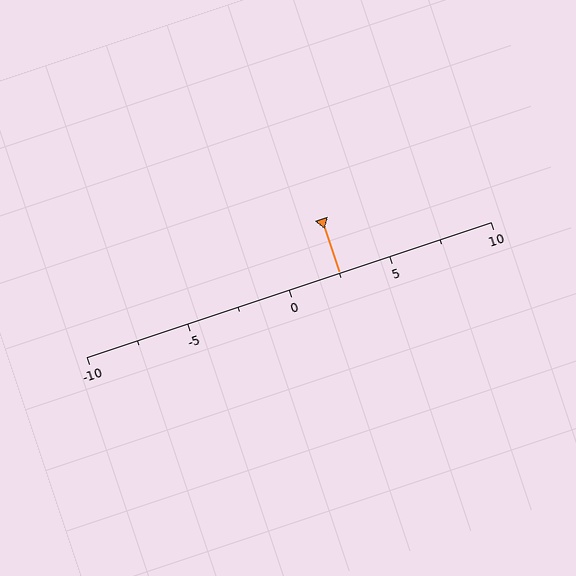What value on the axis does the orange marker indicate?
The marker indicates approximately 2.5.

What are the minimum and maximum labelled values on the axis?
The axis runs from -10 to 10.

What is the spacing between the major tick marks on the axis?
The major ticks are spaced 5 apart.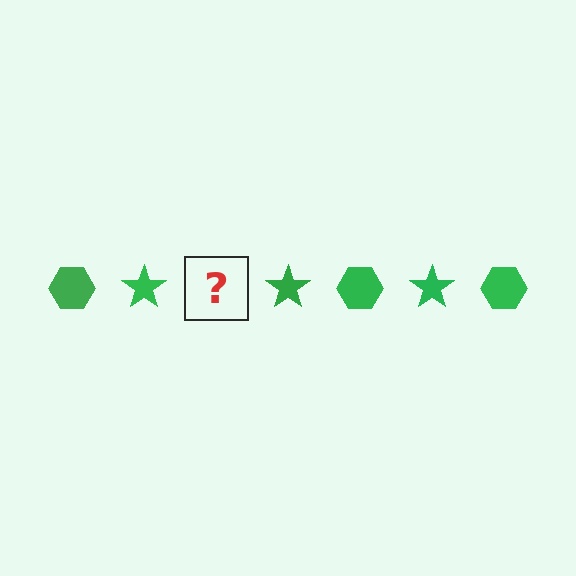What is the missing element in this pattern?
The missing element is a green hexagon.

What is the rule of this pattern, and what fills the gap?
The rule is that the pattern cycles through hexagon, star shapes in green. The gap should be filled with a green hexagon.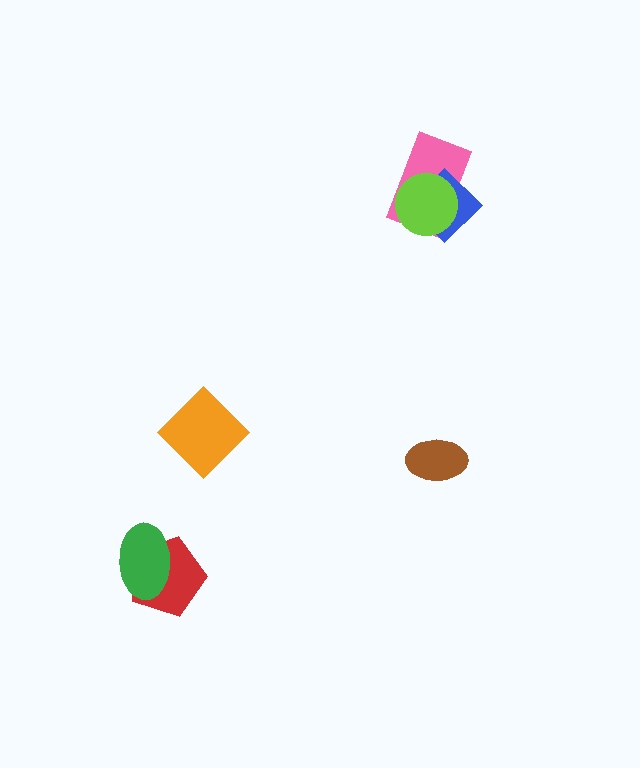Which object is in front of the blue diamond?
The lime circle is in front of the blue diamond.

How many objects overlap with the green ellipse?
1 object overlaps with the green ellipse.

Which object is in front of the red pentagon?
The green ellipse is in front of the red pentagon.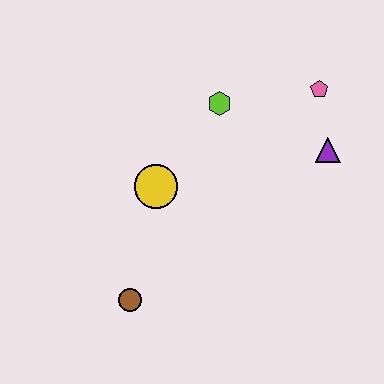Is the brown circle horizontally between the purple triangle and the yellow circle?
No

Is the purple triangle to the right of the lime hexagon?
Yes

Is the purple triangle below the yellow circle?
No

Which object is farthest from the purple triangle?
The brown circle is farthest from the purple triangle.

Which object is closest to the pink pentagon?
The purple triangle is closest to the pink pentagon.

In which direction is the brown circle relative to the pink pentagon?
The brown circle is below the pink pentagon.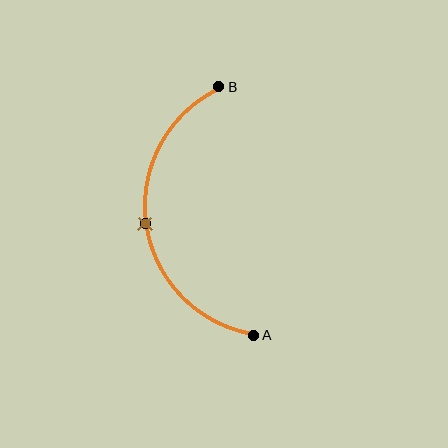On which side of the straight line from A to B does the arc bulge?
The arc bulges to the left of the straight line connecting A and B.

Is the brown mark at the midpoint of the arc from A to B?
Yes. The brown mark lies on the arc at equal arc-length from both A and B — it is the arc midpoint.